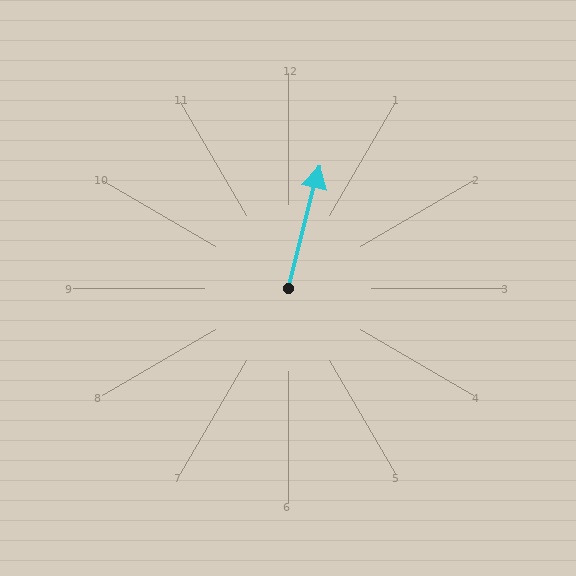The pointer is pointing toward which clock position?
Roughly 12 o'clock.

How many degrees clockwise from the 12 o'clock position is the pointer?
Approximately 15 degrees.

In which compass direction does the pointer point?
North.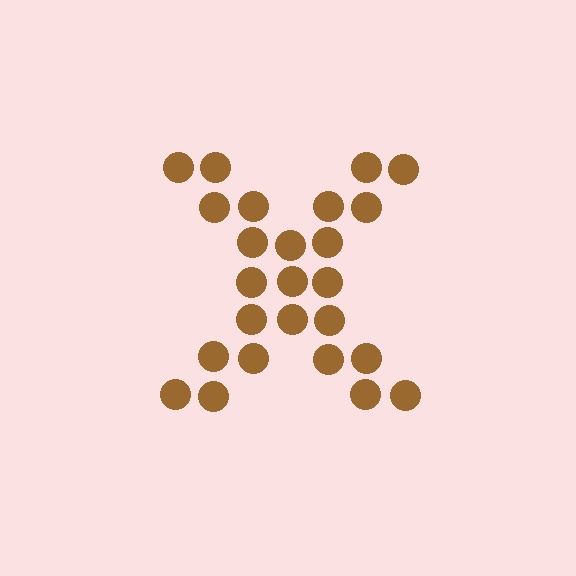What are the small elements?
The small elements are circles.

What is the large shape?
The large shape is the letter X.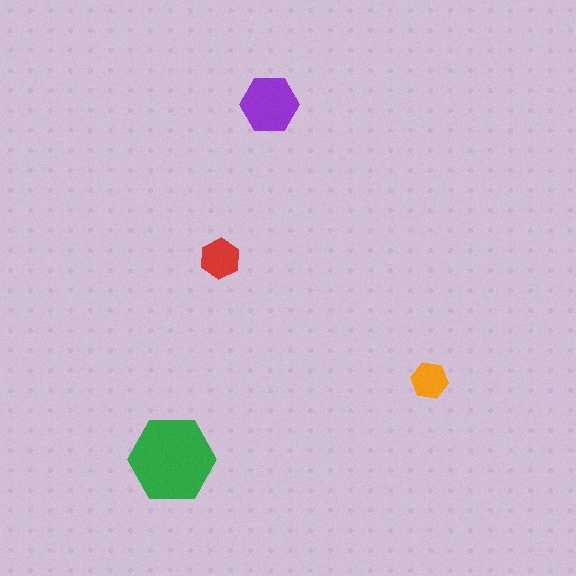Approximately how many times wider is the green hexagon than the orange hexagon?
About 2.5 times wider.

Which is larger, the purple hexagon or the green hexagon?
The green one.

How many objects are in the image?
There are 4 objects in the image.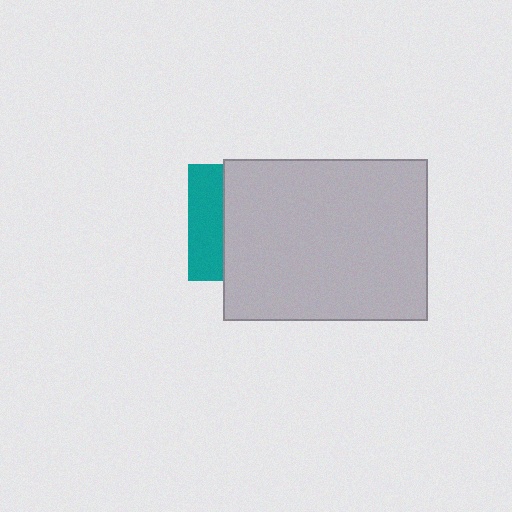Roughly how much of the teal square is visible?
A small part of it is visible (roughly 31%).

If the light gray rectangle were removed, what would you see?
You would see the complete teal square.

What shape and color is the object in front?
The object in front is a light gray rectangle.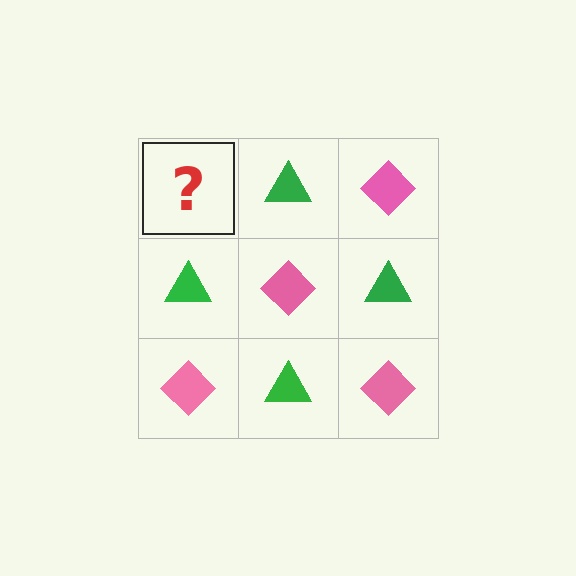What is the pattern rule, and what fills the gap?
The rule is that it alternates pink diamond and green triangle in a checkerboard pattern. The gap should be filled with a pink diamond.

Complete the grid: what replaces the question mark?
The question mark should be replaced with a pink diamond.